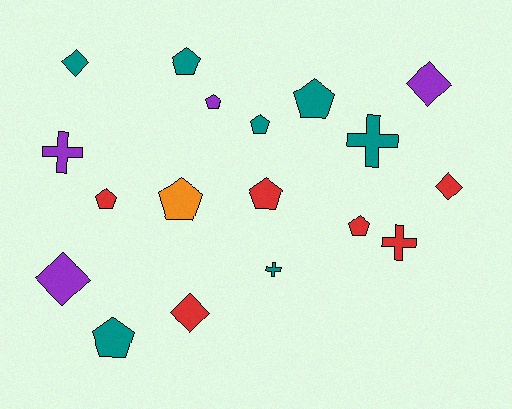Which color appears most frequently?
Teal, with 7 objects.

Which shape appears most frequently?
Pentagon, with 9 objects.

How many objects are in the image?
There are 18 objects.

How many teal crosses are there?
There are 2 teal crosses.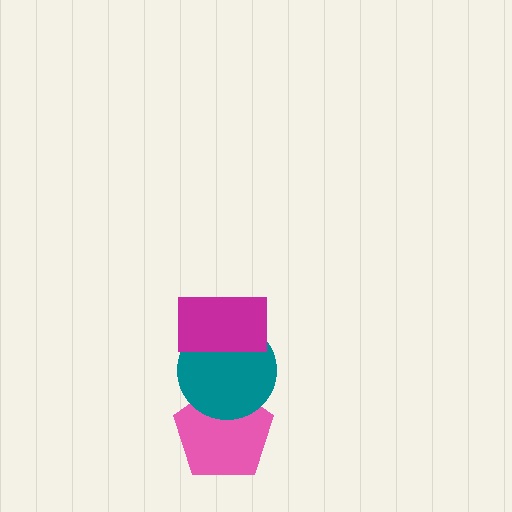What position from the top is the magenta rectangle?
The magenta rectangle is 1st from the top.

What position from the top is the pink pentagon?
The pink pentagon is 3rd from the top.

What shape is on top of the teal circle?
The magenta rectangle is on top of the teal circle.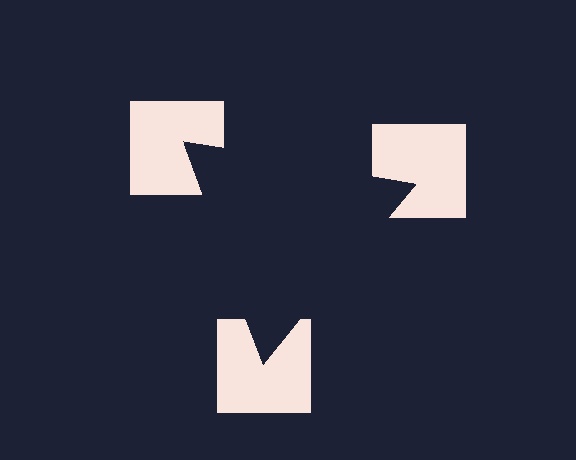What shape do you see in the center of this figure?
An illusory triangle — its edges are inferred from the aligned wedge cuts in the notched squares, not physically drawn.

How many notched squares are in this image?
There are 3 — one at each vertex of the illusory triangle.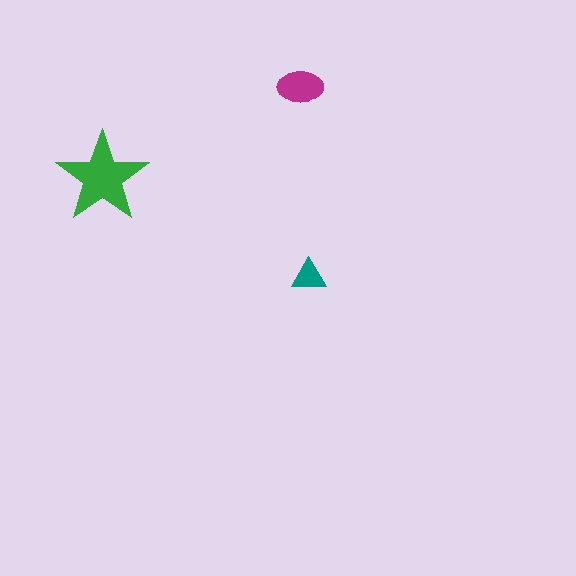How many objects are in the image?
There are 3 objects in the image.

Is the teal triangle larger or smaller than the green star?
Smaller.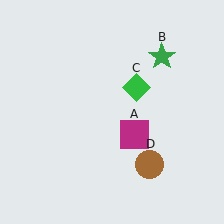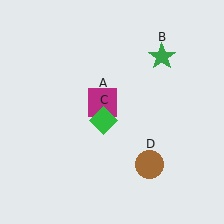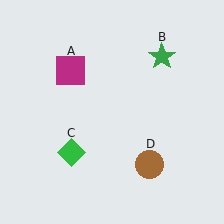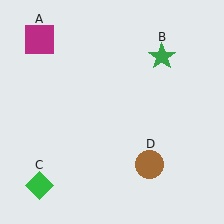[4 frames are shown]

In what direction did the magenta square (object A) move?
The magenta square (object A) moved up and to the left.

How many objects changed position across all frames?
2 objects changed position: magenta square (object A), green diamond (object C).